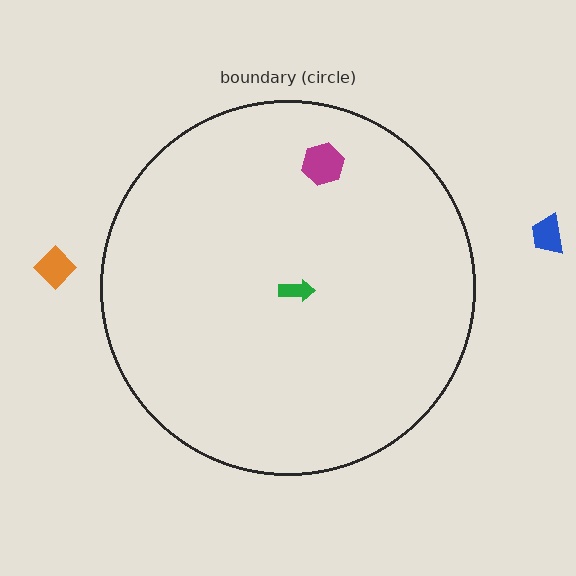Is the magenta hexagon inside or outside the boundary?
Inside.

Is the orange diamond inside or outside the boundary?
Outside.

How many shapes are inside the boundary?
2 inside, 2 outside.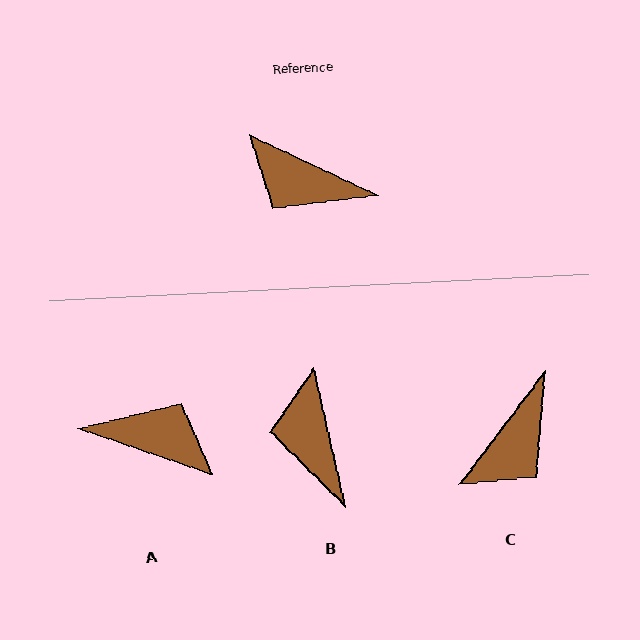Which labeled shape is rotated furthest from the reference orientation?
A, about 174 degrees away.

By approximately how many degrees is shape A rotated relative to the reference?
Approximately 174 degrees clockwise.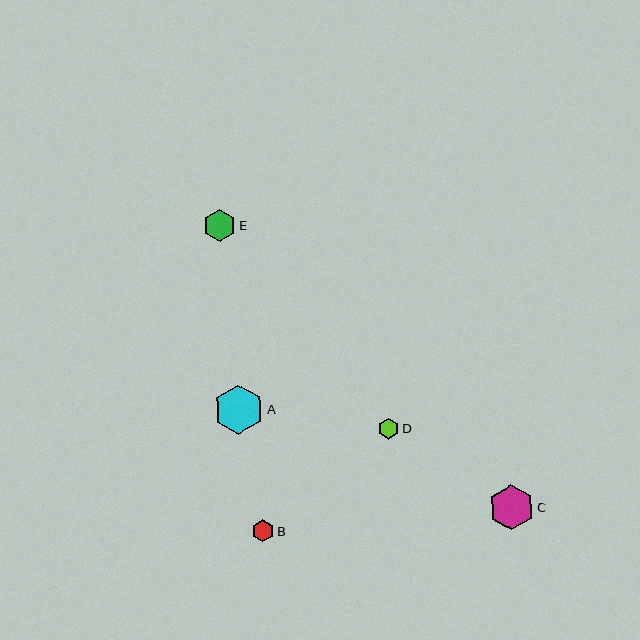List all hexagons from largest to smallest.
From largest to smallest: A, C, E, B, D.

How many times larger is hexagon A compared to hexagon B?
Hexagon A is approximately 2.3 times the size of hexagon B.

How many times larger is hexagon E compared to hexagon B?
Hexagon E is approximately 1.5 times the size of hexagon B.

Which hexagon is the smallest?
Hexagon D is the smallest with a size of approximately 21 pixels.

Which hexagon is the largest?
Hexagon A is the largest with a size of approximately 50 pixels.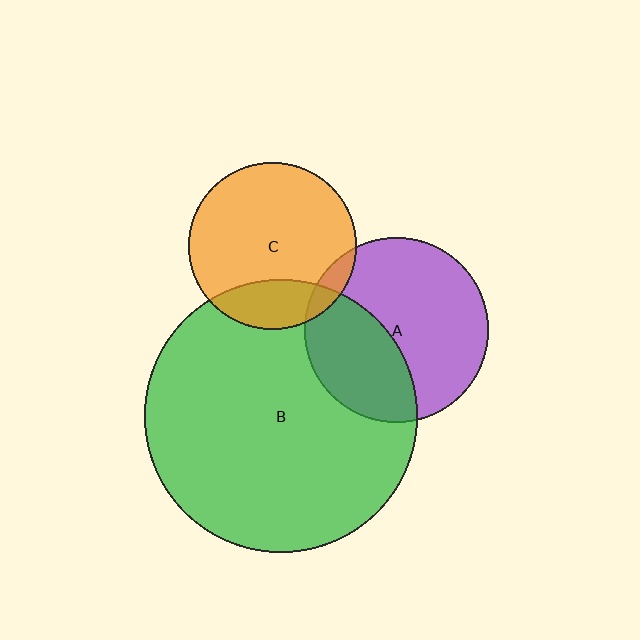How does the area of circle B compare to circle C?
Approximately 2.7 times.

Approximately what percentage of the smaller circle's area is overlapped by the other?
Approximately 20%.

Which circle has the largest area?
Circle B (green).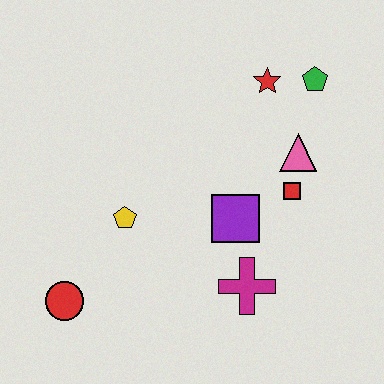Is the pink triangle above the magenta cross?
Yes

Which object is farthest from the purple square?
The red circle is farthest from the purple square.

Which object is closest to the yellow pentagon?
The red circle is closest to the yellow pentagon.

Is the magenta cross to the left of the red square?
Yes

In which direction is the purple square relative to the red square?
The purple square is to the left of the red square.